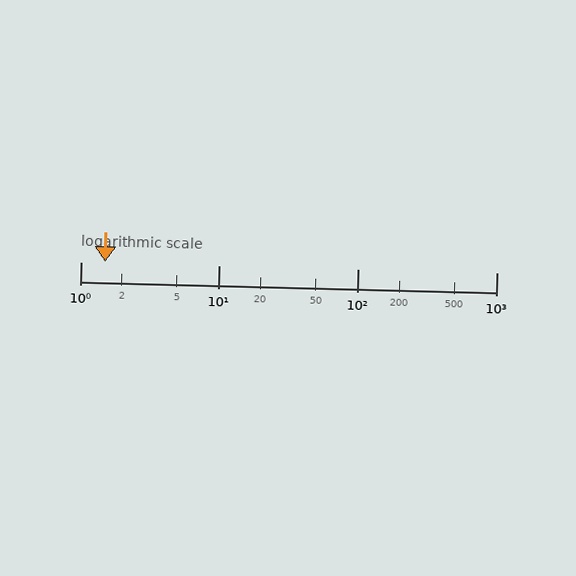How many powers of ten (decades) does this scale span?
The scale spans 3 decades, from 1 to 1000.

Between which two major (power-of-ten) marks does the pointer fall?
The pointer is between 1 and 10.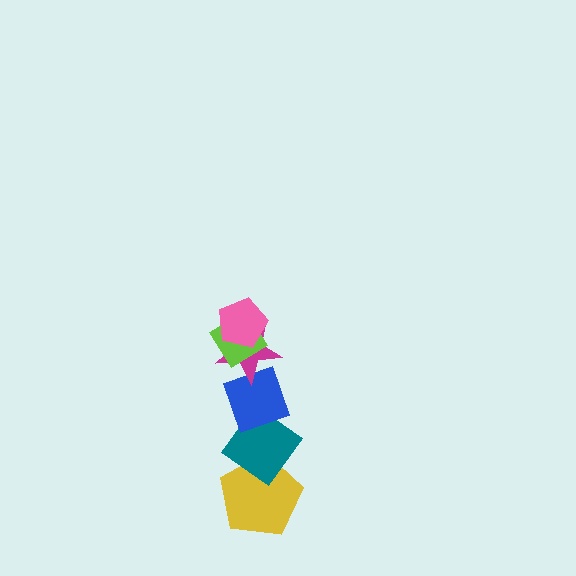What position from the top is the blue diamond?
The blue diamond is 4th from the top.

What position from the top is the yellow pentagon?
The yellow pentagon is 6th from the top.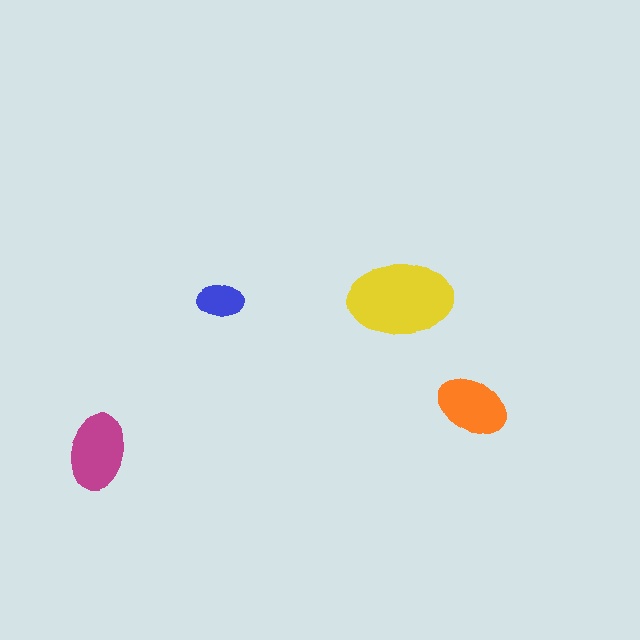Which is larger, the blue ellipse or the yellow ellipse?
The yellow one.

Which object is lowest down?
The magenta ellipse is bottommost.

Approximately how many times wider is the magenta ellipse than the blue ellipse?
About 1.5 times wider.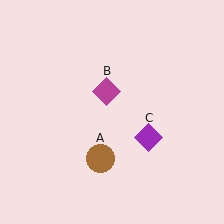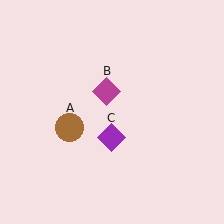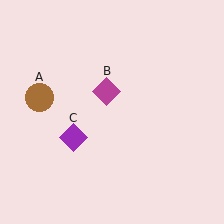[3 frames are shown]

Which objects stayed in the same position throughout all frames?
Magenta diamond (object B) remained stationary.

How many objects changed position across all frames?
2 objects changed position: brown circle (object A), purple diamond (object C).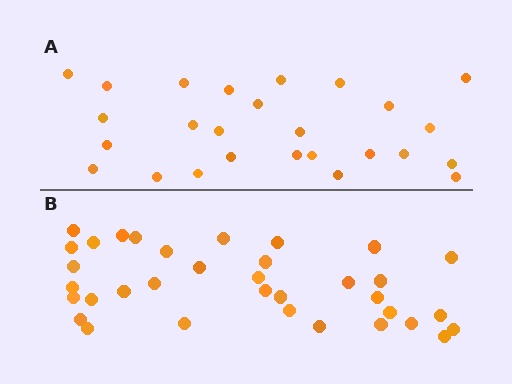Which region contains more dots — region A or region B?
Region B (the bottom region) has more dots.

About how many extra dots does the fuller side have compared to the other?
Region B has roughly 8 or so more dots than region A.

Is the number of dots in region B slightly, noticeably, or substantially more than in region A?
Region B has noticeably more, but not dramatically so. The ratio is roughly 1.3 to 1.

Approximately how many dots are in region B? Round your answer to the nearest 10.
About 40 dots. (The exact count is 35, which rounds to 40.)